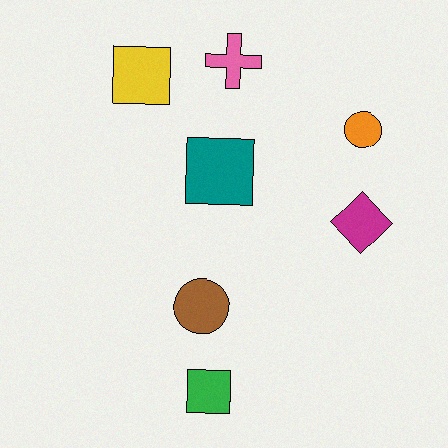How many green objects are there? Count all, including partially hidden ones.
There is 1 green object.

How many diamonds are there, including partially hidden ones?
There is 1 diamond.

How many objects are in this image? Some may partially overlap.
There are 7 objects.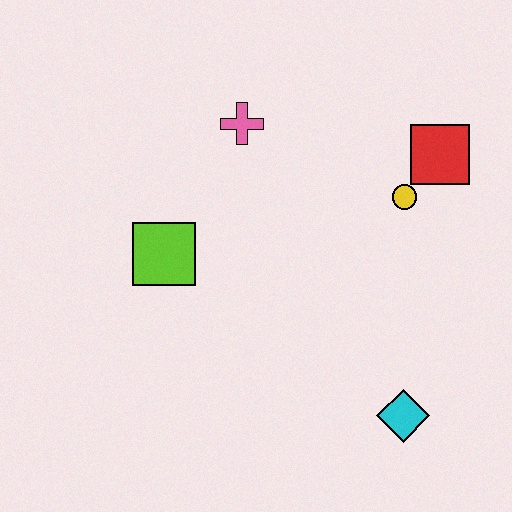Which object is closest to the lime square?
The pink cross is closest to the lime square.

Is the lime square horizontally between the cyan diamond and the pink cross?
No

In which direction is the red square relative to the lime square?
The red square is to the right of the lime square.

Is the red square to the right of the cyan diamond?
Yes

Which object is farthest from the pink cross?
The cyan diamond is farthest from the pink cross.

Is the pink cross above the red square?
Yes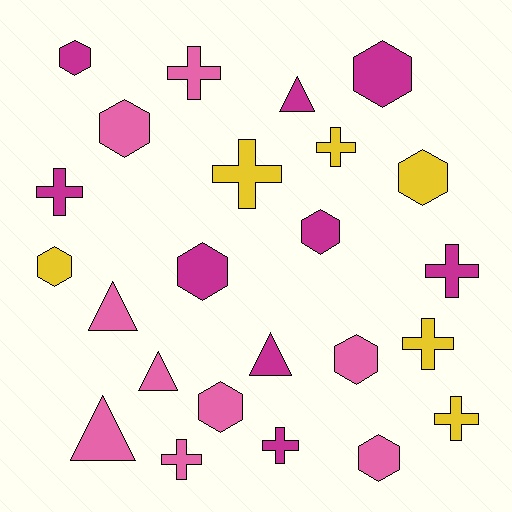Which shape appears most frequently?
Hexagon, with 10 objects.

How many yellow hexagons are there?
There are 2 yellow hexagons.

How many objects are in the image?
There are 24 objects.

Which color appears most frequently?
Pink, with 9 objects.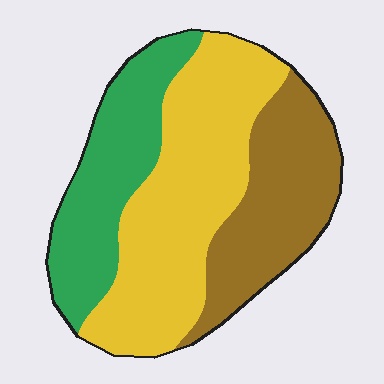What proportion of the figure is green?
Green takes up about one quarter (1/4) of the figure.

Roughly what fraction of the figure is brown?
Brown takes up about one quarter (1/4) of the figure.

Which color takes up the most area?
Yellow, at roughly 45%.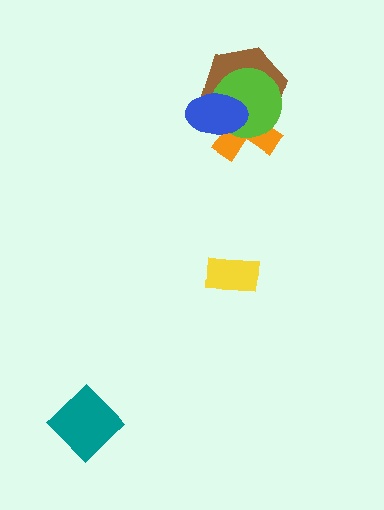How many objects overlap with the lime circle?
3 objects overlap with the lime circle.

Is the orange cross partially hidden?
Yes, it is partially covered by another shape.